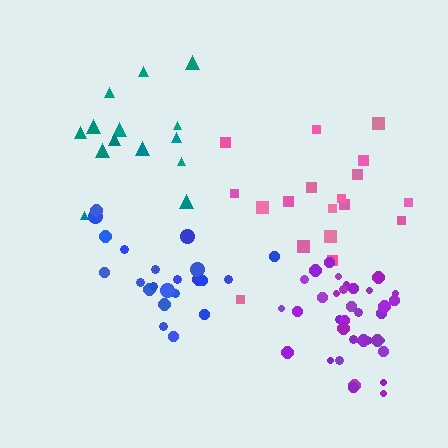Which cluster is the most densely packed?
Purple.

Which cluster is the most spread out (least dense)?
Pink.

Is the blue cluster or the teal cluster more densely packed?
Blue.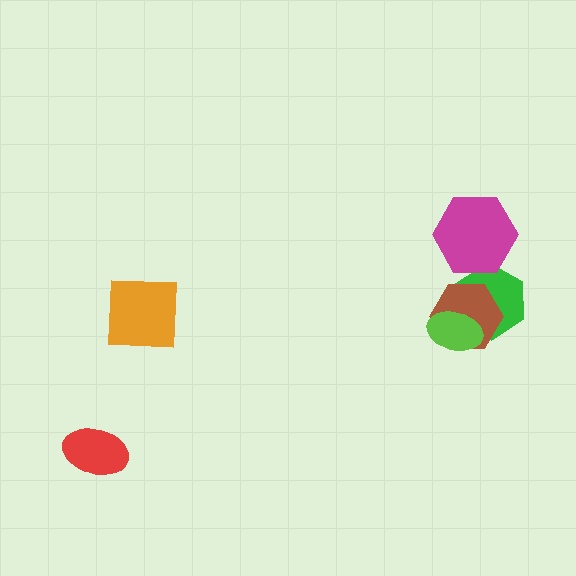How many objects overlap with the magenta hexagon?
1 object overlaps with the magenta hexagon.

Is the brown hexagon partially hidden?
Yes, it is partially covered by another shape.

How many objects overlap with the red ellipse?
0 objects overlap with the red ellipse.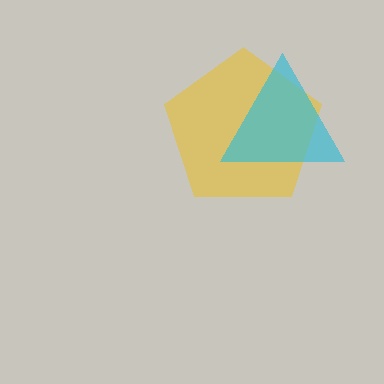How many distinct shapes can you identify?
There are 2 distinct shapes: a yellow pentagon, a cyan triangle.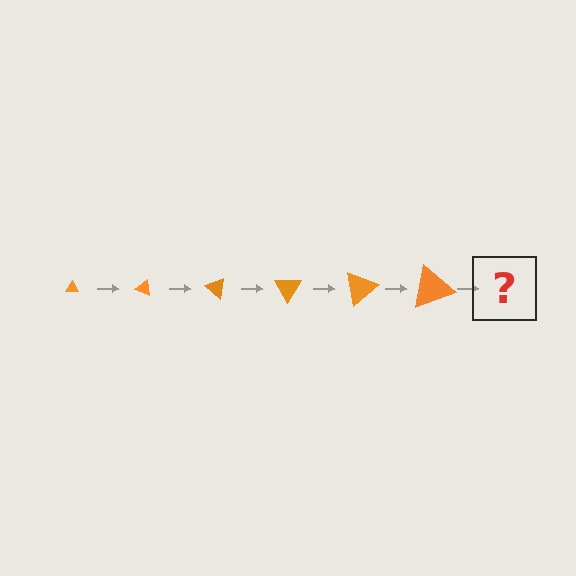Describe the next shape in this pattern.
It should be a triangle, larger than the previous one and rotated 120 degrees from the start.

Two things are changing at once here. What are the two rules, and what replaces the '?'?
The two rules are that the triangle grows larger each step and it rotates 20 degrees each step. The '?' should be a triangle, larger than the previous one and rotated 120 degrees from the start.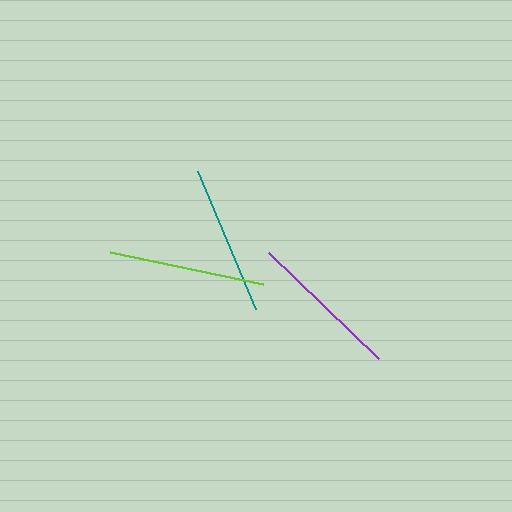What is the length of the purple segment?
The purple segment is approximately 152 pixels long.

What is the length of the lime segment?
The lime segment is approximately 156 pixels long.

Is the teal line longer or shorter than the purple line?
The purple line is longer than the teal line.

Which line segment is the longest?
The lime line is the longest at approximately 156 pixels.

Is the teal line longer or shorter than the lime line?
The lime line is longer than the teal line.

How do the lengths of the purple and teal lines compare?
The purple and teal lines are approximately the same length.